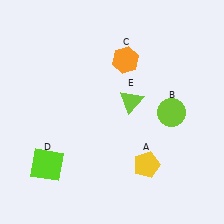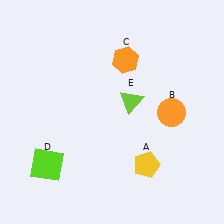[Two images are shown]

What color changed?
The circle (B) changed from lime in Image 1 to orange in Image 2.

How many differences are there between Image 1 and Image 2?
There is 1 difference between the two images.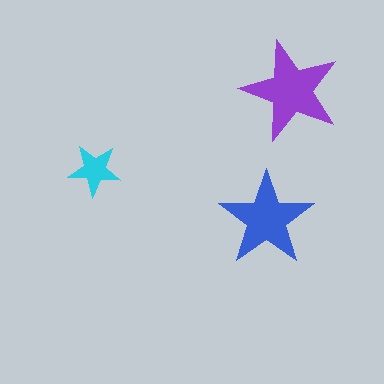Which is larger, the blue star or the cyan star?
The blue one.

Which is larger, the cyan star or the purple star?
The purple one.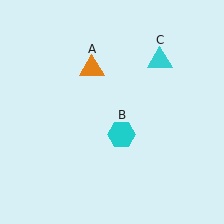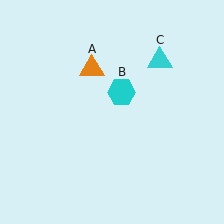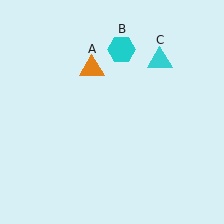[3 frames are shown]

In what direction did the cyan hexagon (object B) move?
The cyan hexagon (object B) moved up.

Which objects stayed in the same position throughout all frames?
Orange triangle (object A) and cyan triangle (object C) remained stationary.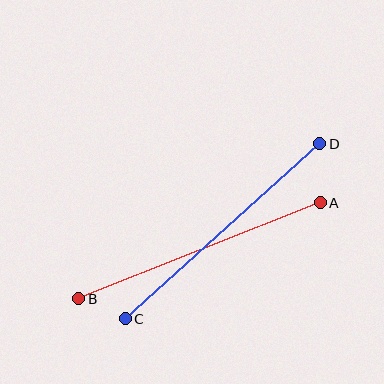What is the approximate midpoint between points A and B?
The midpoint is at approximately (199, 251) pixels.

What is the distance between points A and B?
The distance is approximately 260 pixels.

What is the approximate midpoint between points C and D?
The midpoint is at approximately (223, 231) pixels.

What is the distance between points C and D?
The distance is approximately 262 pixels.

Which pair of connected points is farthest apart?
Points C and D are farthest apart.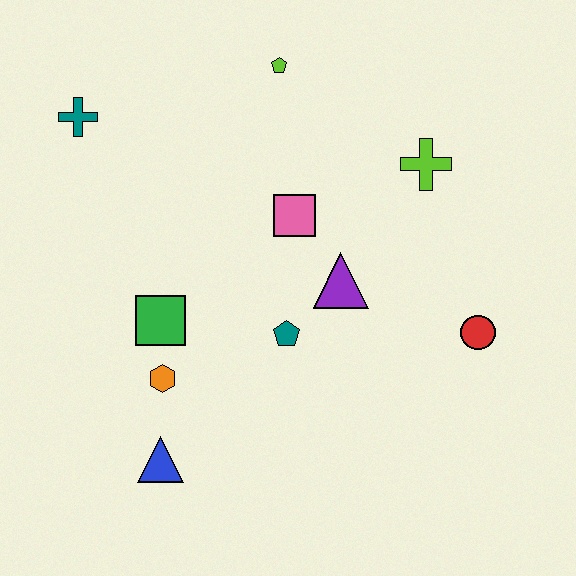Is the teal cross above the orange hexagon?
Yes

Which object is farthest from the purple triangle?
The teal cross is farthest from the purple triangle.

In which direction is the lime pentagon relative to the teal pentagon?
The lime pentagon is above the teal pentagon.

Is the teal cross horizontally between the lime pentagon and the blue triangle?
No